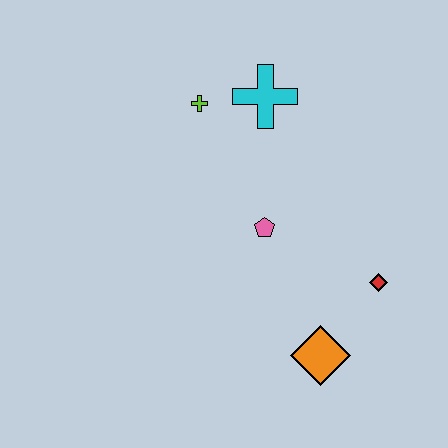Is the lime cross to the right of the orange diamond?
No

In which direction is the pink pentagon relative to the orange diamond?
The pink pentagon is above the orange diamond.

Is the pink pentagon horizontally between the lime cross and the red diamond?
Yes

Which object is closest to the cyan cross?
The lime cross is closest to the cyan cross.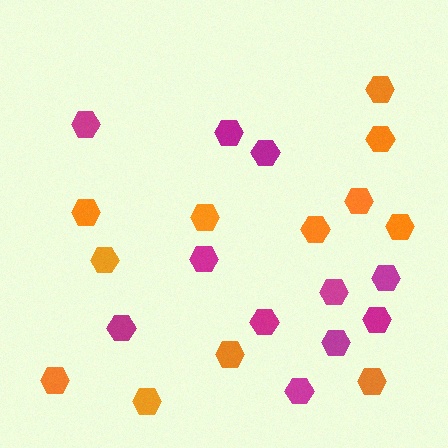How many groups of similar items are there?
There are 2 groups: one group of orange hexagons (12) and one group of magenta hexagons (11).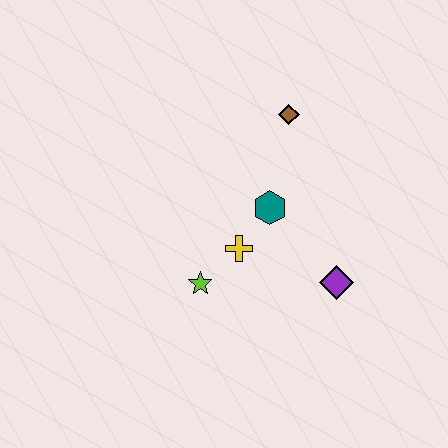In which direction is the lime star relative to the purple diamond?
The lime star is to the left of the purple diamond.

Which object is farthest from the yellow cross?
The brown diamond is farthest from the yellow cross.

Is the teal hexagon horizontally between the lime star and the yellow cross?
No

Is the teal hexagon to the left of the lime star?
No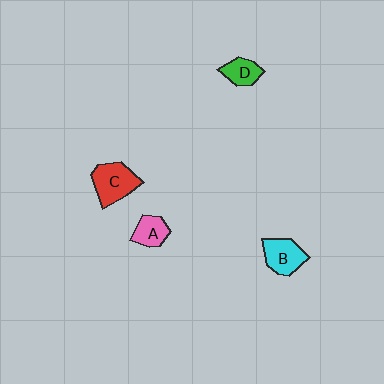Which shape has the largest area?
Shape C (red).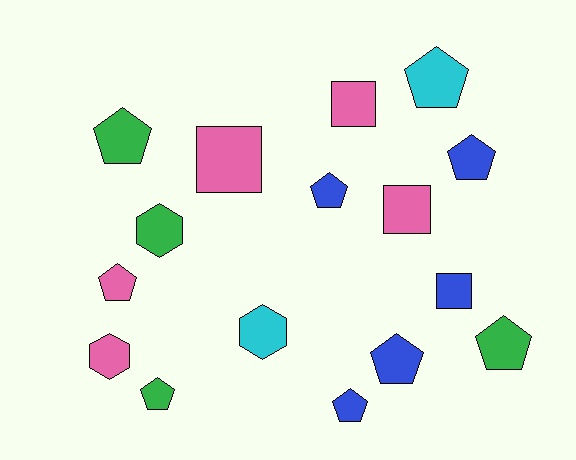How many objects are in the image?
There are 16 objects.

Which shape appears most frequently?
Pentagon, with 9 objects.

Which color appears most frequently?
Blue, with 5 objects.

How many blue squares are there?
There is 1 blue square.